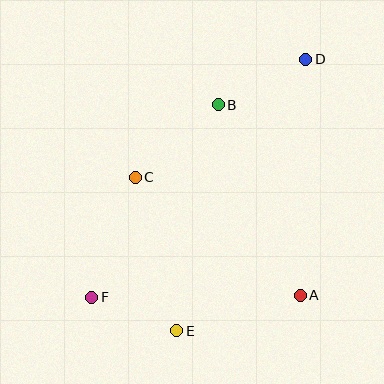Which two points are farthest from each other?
Points D and F are farthest from each other.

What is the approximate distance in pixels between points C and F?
The distance between C and F is approximately 128 pixels.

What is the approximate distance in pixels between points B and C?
The distance between B and C is approximately 111 pixels.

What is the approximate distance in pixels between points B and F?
The distance between B and F is approximately 231 pixels.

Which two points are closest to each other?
Points E and F are closest to each other.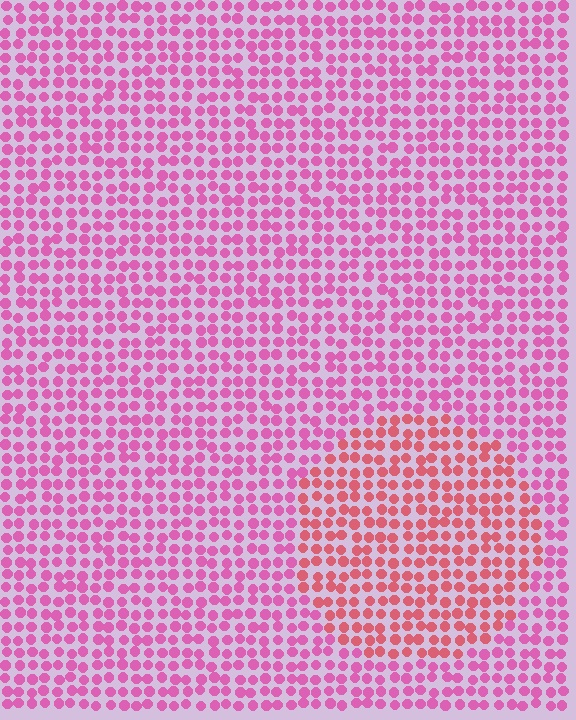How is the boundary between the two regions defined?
The boundary is defined purely by a slight shift in hue (about 31 degrees). Spacing, size, and orientation are identical on both sides.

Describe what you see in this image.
The image is filled with small pink elements in a uniform arrangement. A circle-shaped region is visible where the elements are tinted to a slightly different hue, forming a subtle color boundary.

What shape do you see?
I see a circle.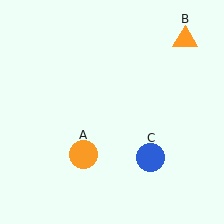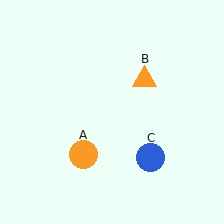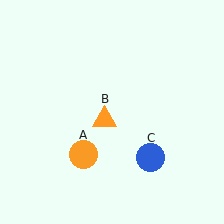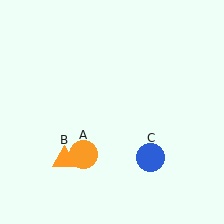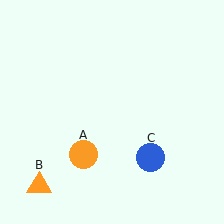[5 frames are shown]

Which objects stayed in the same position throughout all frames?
Orange circle (object A) and blue circle (object C) remained stationary.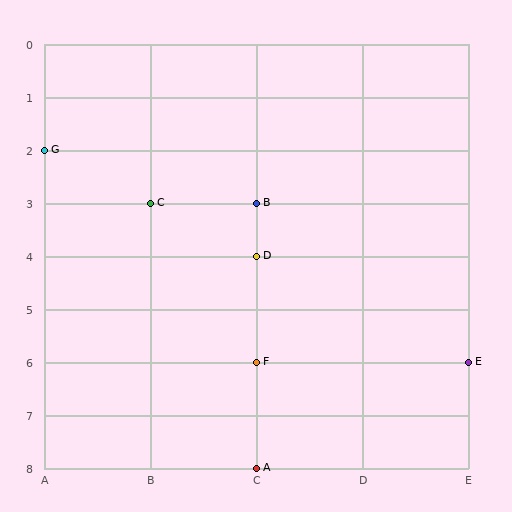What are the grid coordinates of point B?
Point B is at grid coordinates (C, 3).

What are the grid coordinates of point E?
Point E is at grid coordinates (E, 6).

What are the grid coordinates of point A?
Point A is at grid coordinates (C, 8).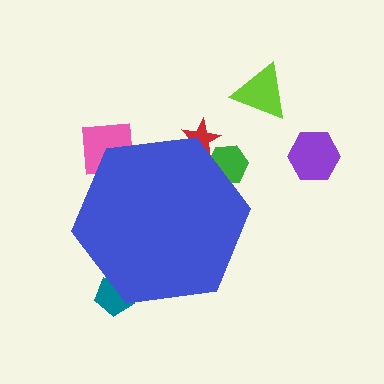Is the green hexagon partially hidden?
Yes, the green hexagon is partially hidden behind the blue hexagon.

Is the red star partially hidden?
Yes, the red star is partially hidden behind the blue hexagon.